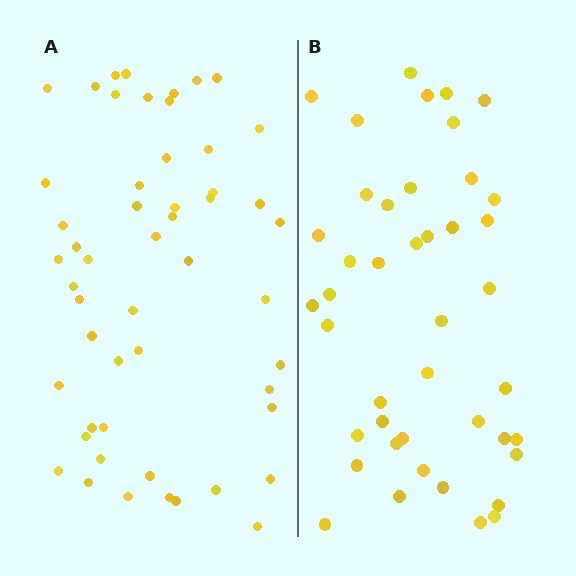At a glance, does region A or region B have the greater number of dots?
Region A (the left region) has more dots.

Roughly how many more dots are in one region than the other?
Region A has roughly 8 or so more dots than region B.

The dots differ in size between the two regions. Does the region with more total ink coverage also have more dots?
No. Region B has more total ink coverage because its dots are larger, but region A actually contains more individual dots. Total area can be misleading — the number of items is what matters here.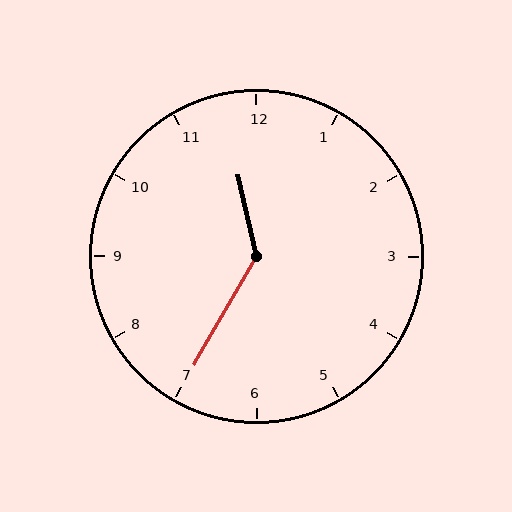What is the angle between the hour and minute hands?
Approximately 138 degrees.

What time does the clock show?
11:35.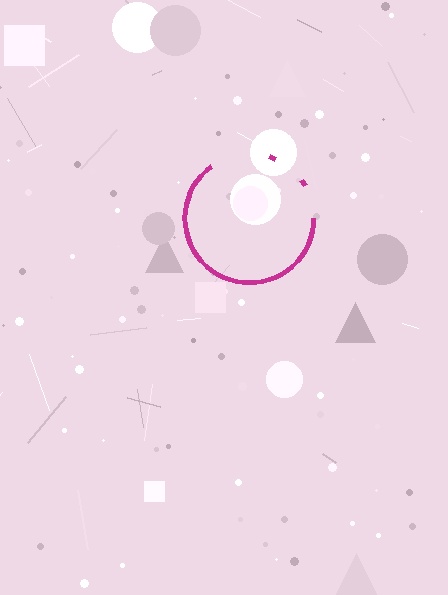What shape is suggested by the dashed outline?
The dashed outline suggests a circle.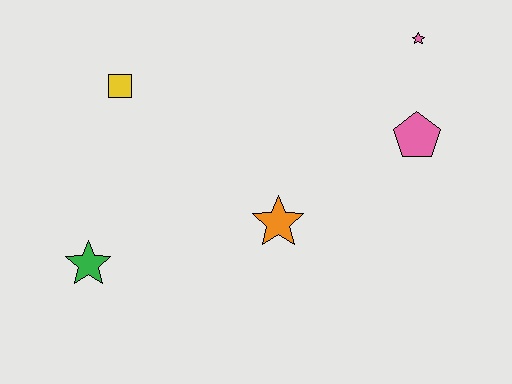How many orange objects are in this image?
There is 1 orange object.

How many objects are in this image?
There are 5 objects.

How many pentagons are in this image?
There is 1 pentagon.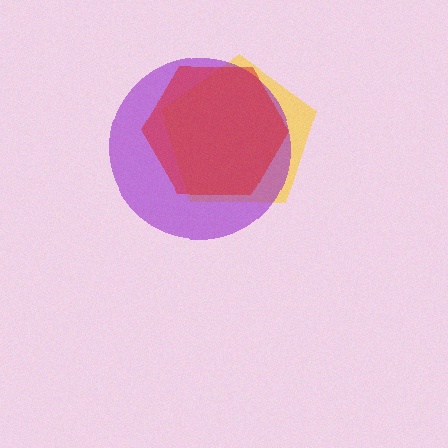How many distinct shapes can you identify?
There are 3 distinct shapes: a yellow pentagon, a purple circle, a red hexagon.